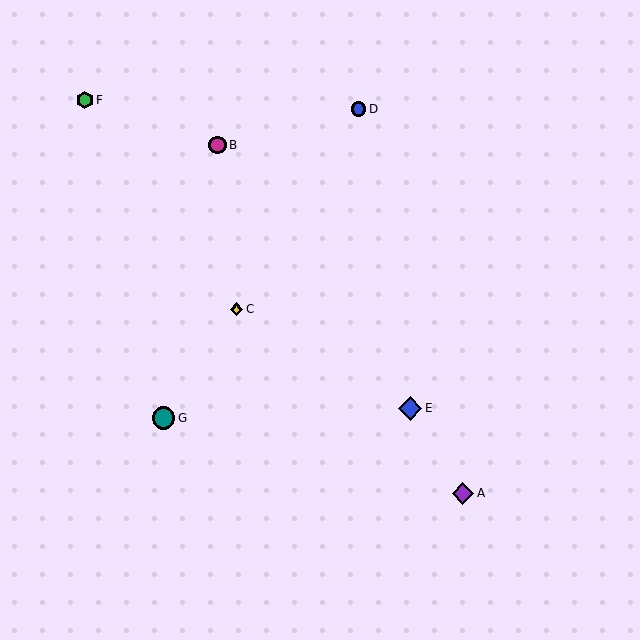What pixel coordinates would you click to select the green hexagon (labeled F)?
Click at (85, 100) to select the green hexagon F.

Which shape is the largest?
The blue diamond (labeled E) is the largest.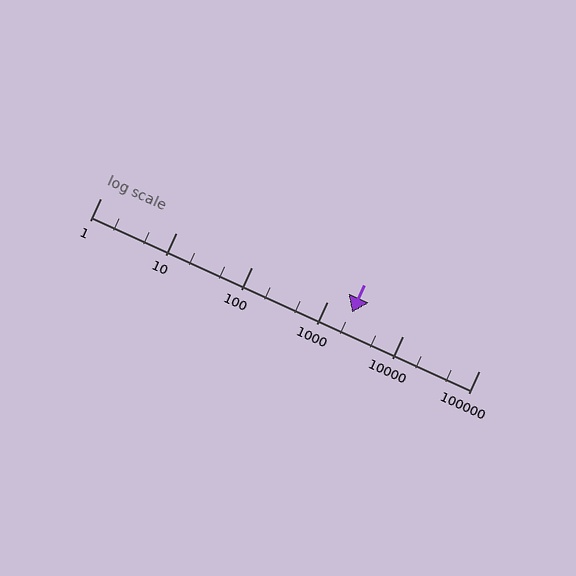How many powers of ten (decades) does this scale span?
The scale spans 5 decades, from 1 to 100000.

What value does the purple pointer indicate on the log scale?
The pointer indicates approximately 2100.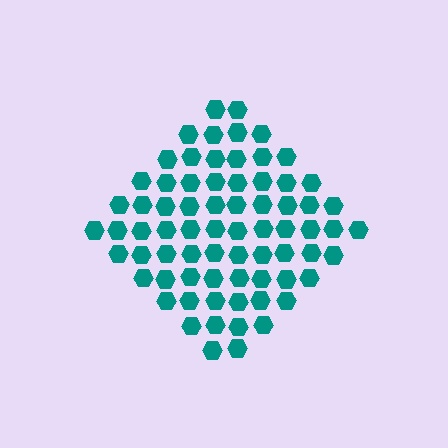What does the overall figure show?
The overall figure shows a diamond.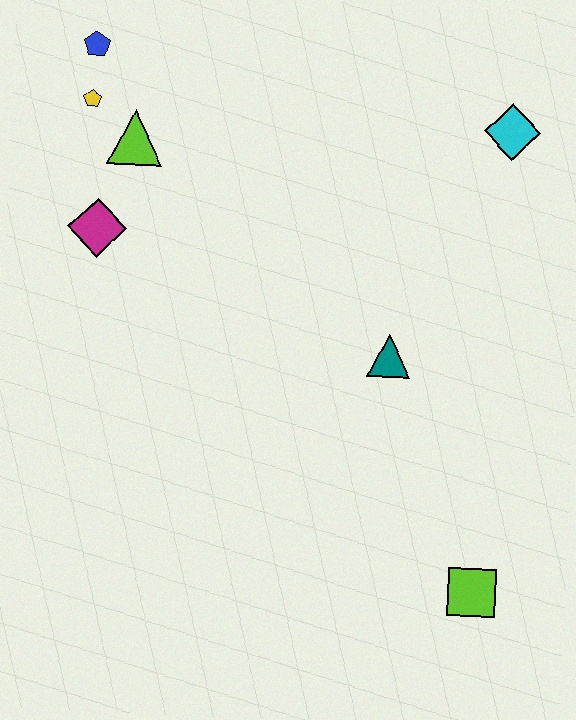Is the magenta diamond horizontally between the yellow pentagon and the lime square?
Yes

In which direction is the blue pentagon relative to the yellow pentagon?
The blue pentagon is above the yellow pentagon.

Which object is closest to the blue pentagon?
The yellow pentagon is closest to the blue pentagon.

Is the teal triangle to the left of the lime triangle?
No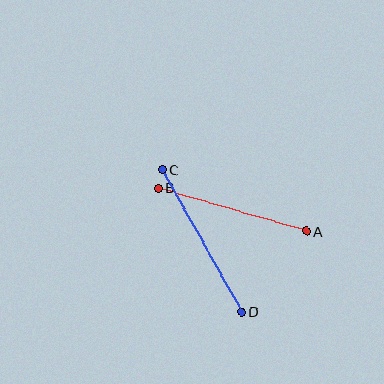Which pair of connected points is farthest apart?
Points C and D are farthest apart.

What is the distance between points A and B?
The distance is approximately 154 pixels.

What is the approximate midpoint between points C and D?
The midpoint is at approximately (202, 241) pixels.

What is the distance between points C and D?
The distance is approximately 163 pixels.